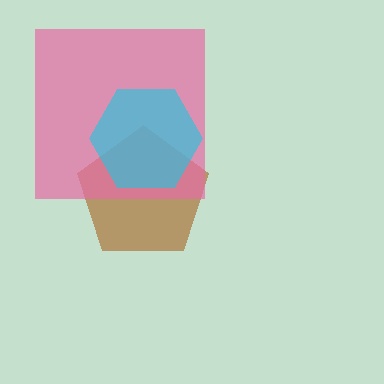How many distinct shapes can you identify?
There are 3 distinct shapes: a brown pentagon, a pink square, a cyan hexagon.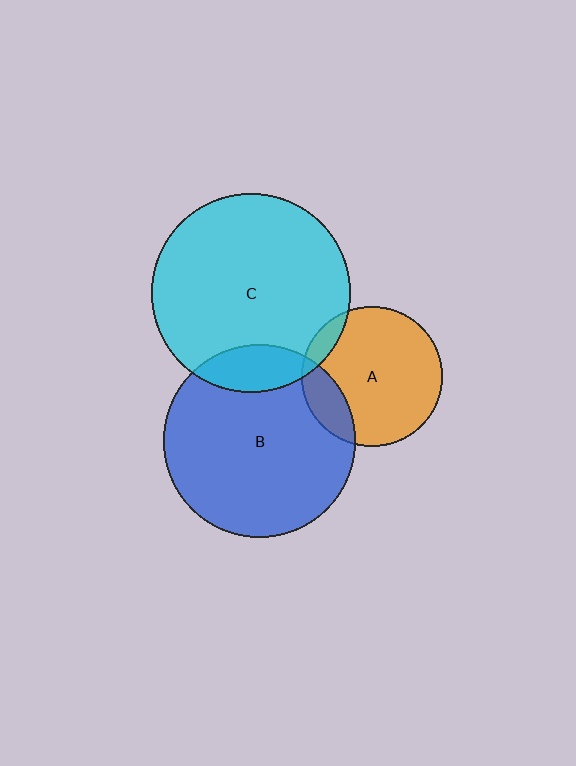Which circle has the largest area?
Circle C (cyan).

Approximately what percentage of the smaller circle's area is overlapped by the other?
Approximately 10%.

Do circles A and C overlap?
Yes.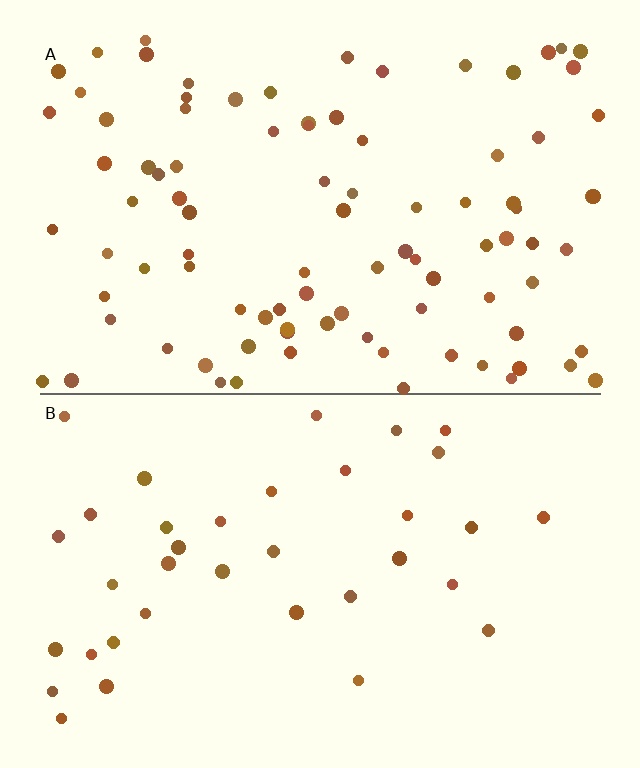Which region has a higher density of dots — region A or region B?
A (the top).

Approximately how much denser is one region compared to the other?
Approximately 2.6× — region A over region B.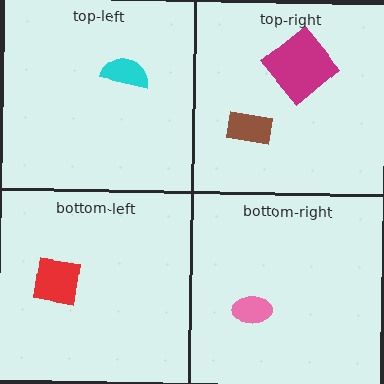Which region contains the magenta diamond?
The top-right region.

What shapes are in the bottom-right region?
The pink ellipse.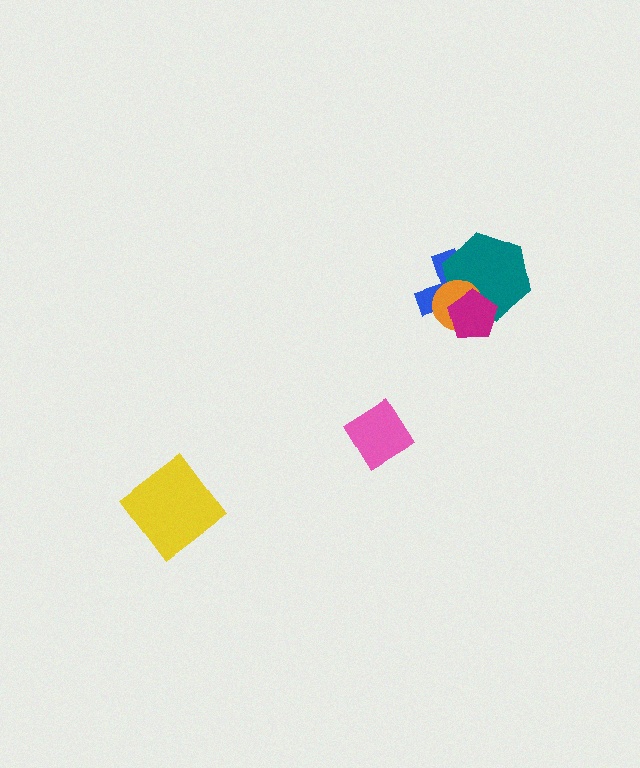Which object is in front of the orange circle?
The magenta pentagon is in front of the orange circle.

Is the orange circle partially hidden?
Yes, it is partially covered by another shape.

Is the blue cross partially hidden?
Yes, it is partially covered by another shape.